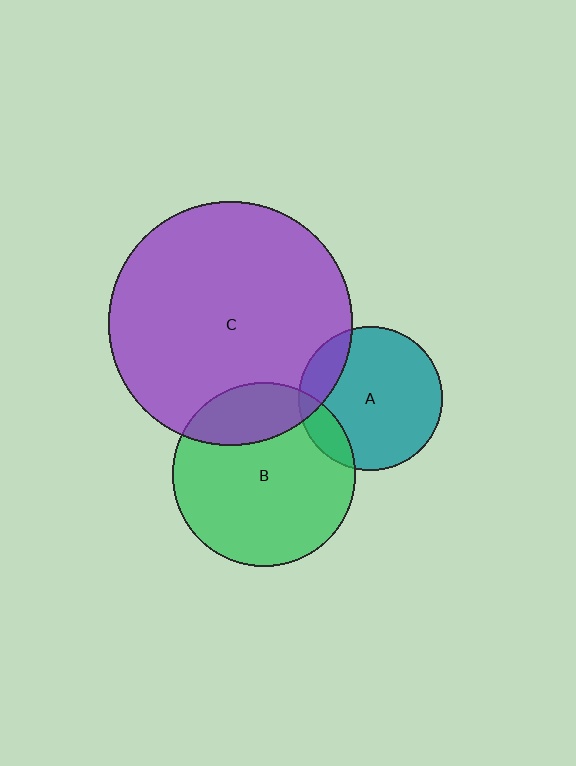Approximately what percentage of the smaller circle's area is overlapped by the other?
Approximately 15%.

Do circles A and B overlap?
Yes.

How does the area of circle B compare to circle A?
Approximately 1.6 times.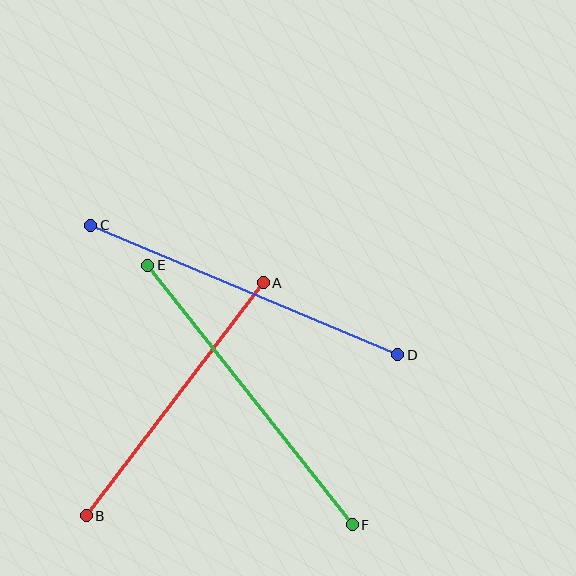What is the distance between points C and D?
The distance is approximately 333 pixels.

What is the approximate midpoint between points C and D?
The midpoint is at approximately (244, 290) pixels.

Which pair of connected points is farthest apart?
Points C and D are farthest apart.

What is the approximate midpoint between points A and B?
The midpoint is at approximately (175, 399) pixels.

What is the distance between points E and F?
The distance is approximately 331 pixels.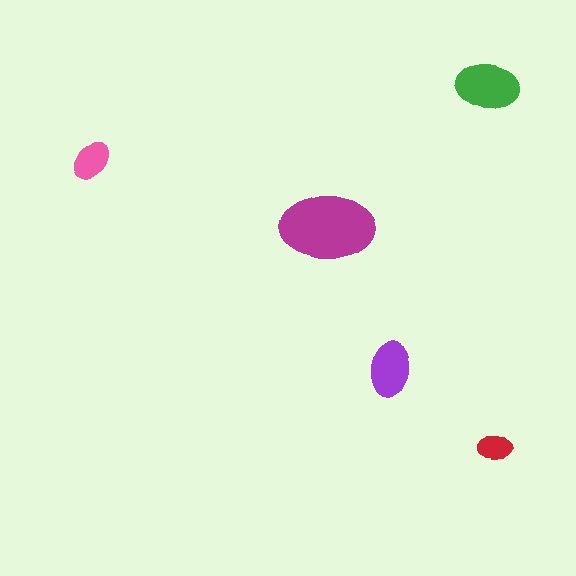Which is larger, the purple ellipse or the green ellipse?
The green one.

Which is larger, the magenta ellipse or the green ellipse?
The magenta one.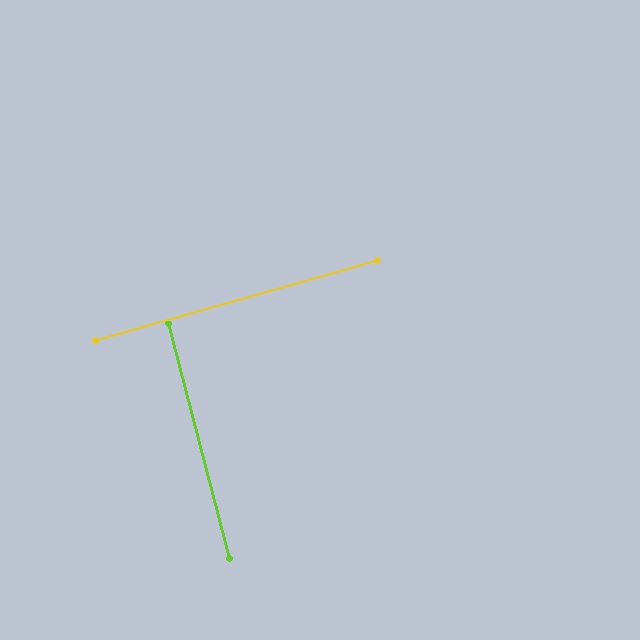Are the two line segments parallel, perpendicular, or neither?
Perpendicular — they meet at approximately 89°.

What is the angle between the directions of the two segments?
Approximately 89 degrees.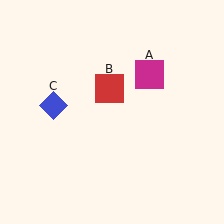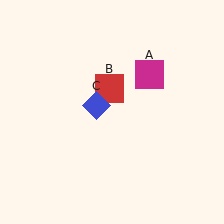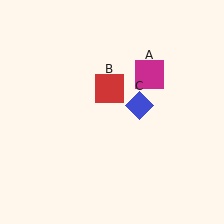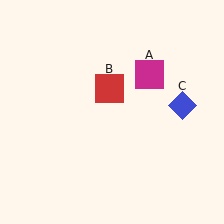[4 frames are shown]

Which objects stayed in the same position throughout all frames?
Magenta square (object A) and red square (object B) remained stationary.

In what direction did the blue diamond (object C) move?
The blue diamond (object C) moved right.